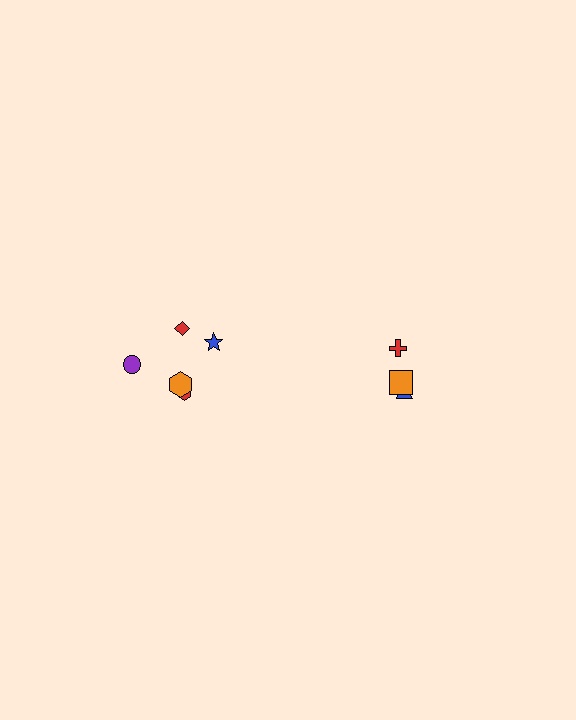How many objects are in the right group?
There are 3 objects.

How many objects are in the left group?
There are 5 objects.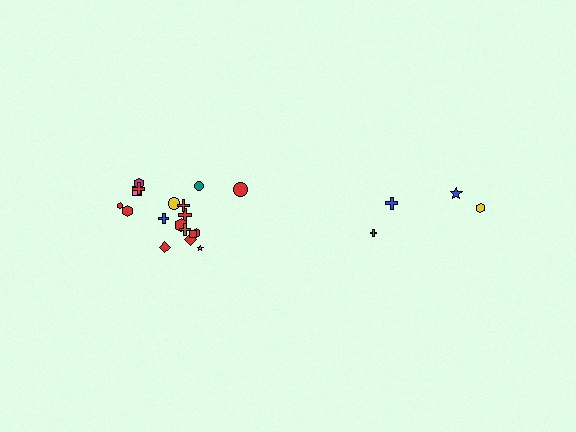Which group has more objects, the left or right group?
The left group.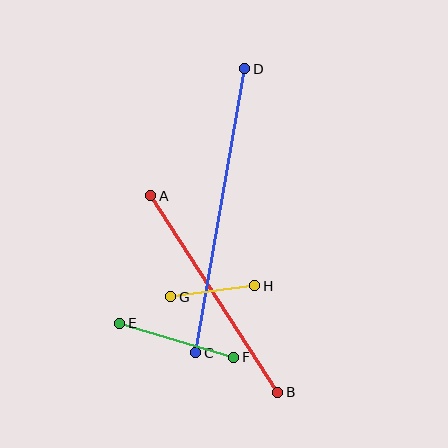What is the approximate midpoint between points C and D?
The midpoint is at approximately (220, 211) pixels.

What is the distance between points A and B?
The distance is approximately 234 pixels.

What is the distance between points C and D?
The distance is approximately 288 pixels.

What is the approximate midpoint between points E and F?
The midpoint is at approximately (177, 340) pixels.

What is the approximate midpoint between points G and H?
The midpoint is at approximately (213, 291) pixels.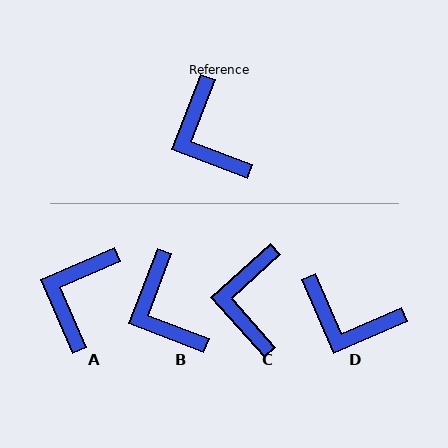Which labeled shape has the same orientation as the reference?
B.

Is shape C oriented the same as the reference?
No, it is off by about 27 degrees.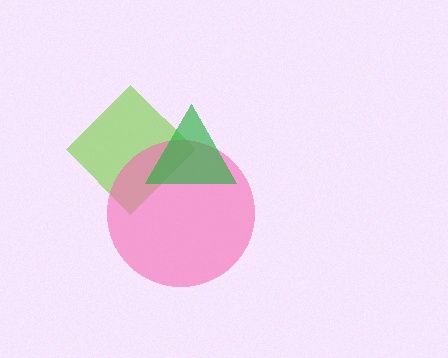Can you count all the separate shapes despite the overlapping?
Yes, there are 3 separate shapes.